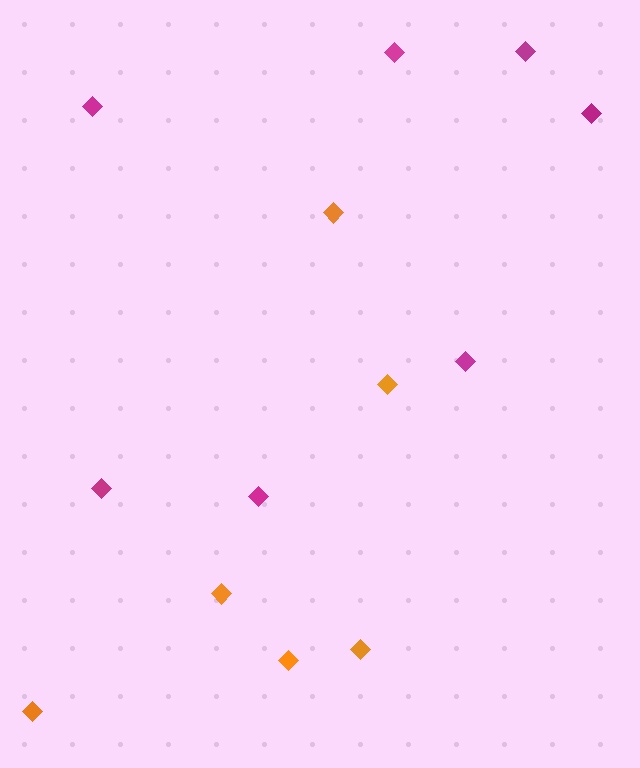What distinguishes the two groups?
There are 2 groups: one group of orange diamonds (6) and one group of magenta diamonds (7).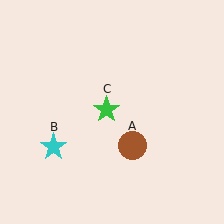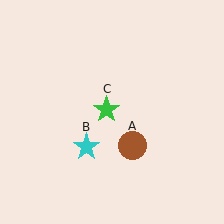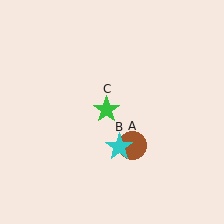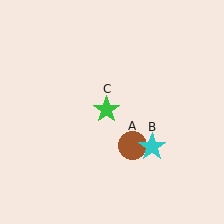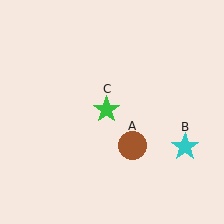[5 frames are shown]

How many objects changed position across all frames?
1 object changed position: cyan star (object B).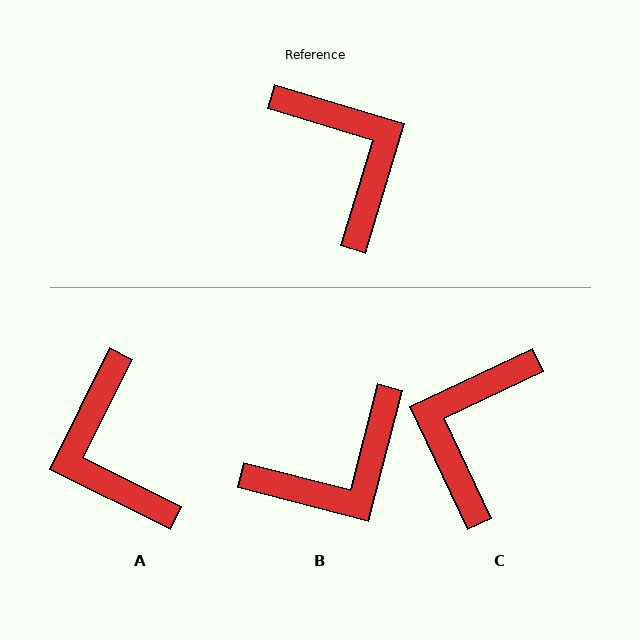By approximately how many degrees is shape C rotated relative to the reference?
Approximately 132 degrees counter-clockwise.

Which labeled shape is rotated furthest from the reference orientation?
A, about 170 degrees away.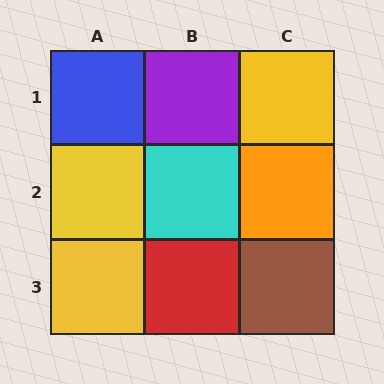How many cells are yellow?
3 cells are yellow.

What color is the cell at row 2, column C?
Orange.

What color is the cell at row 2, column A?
Yellow.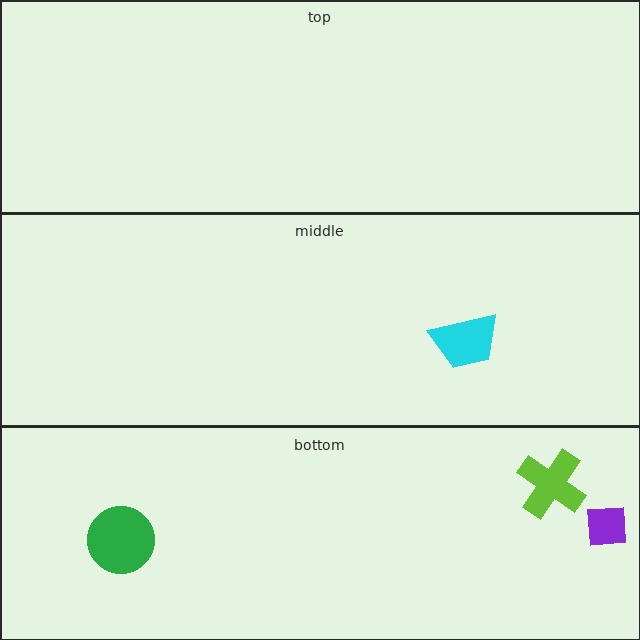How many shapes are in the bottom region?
3.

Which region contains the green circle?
The bottom region.